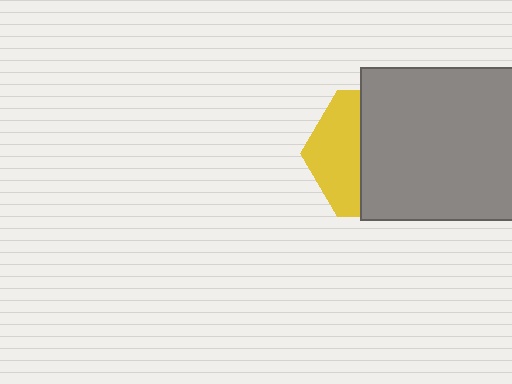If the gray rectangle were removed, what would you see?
You would see the complete yellow hexagon.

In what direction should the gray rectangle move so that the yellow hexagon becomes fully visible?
The gray rectangle should move right. That is the shortest direction to clear the overlap and leave the yellow hexagon fully visible.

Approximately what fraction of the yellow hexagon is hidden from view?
Roughly 63% of the yellow hexagon is hidden behind the gray rectangle.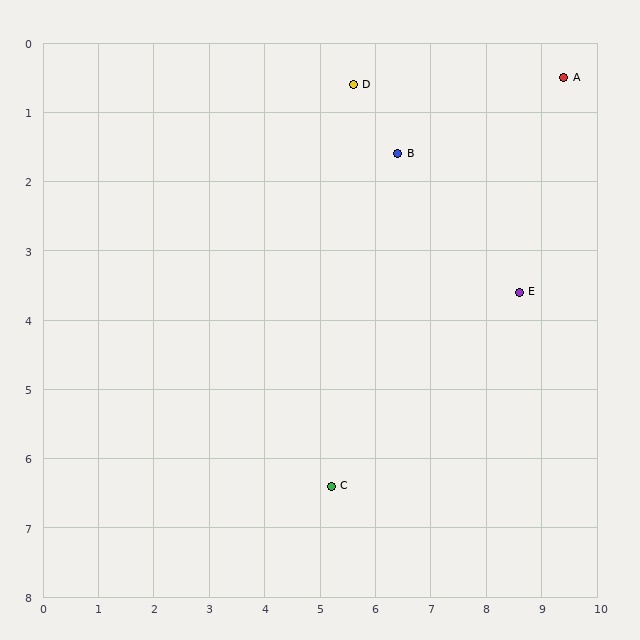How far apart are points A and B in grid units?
Points A and B are about 3.2 grid units apart.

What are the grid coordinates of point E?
Point E is at approximately (8.6, 3.6).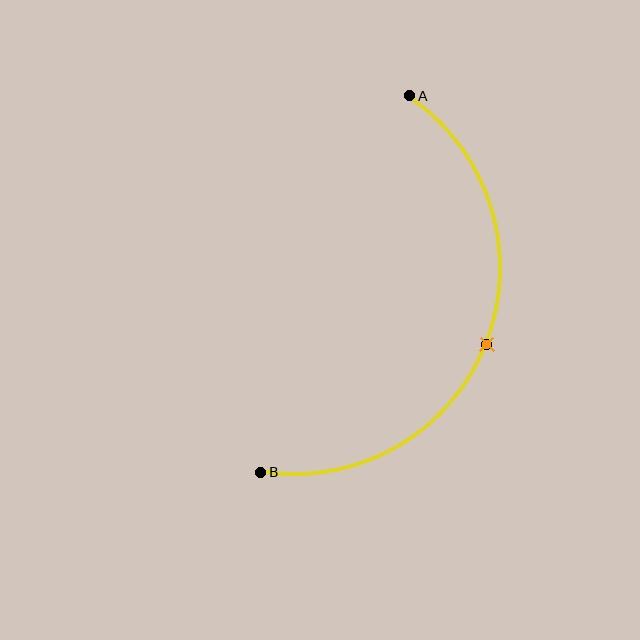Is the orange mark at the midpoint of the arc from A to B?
Yes. The orange mark lies on the arc at equal arc-length from both A and B — it is the arc midpoint.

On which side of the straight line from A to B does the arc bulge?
The arc bulges to the right of the straight line connecting A and B.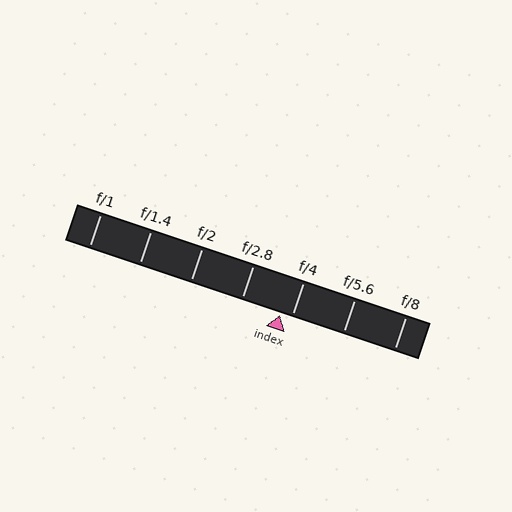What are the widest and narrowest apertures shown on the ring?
The widest aperture shown is f/1 and the narrowest is f/8.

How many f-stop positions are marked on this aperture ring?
There are 7 f-stop positions marked.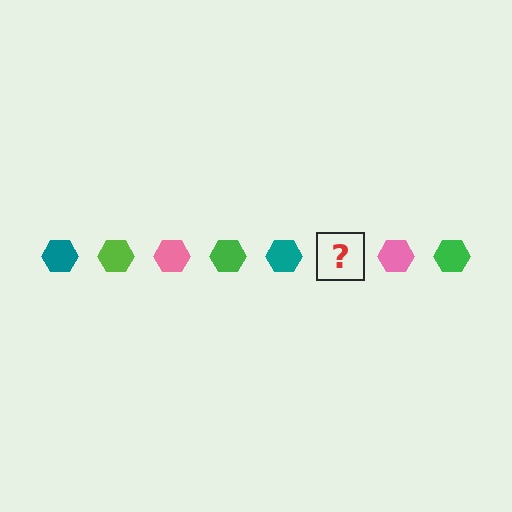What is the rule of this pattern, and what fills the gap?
The rule is that the pattern cycles through teal, lime, pink, green hexagons. The gap should be filled with a lime hexagon.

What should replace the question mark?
The question mark should be replaced with a lime hexagon.